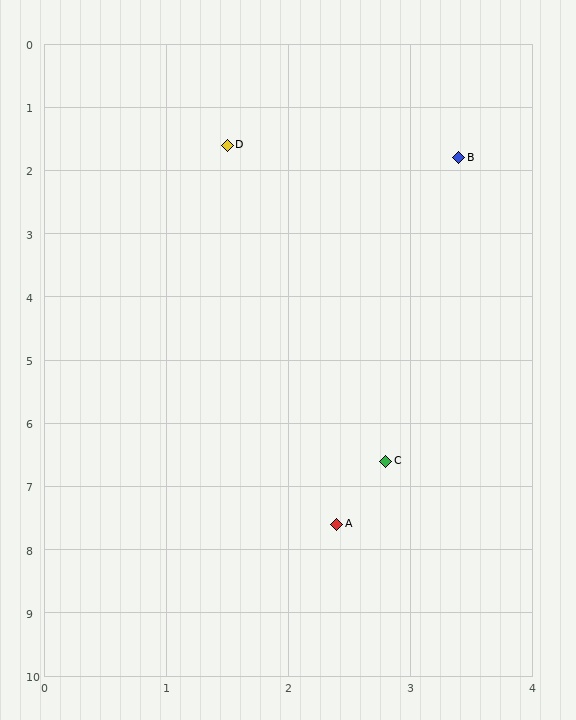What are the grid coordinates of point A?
Point A is at approximately (2.4, 7.6).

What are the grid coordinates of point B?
Point B is at approximately (3.4, 1.8).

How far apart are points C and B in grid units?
Points C and B are about 4.8 grid units apart.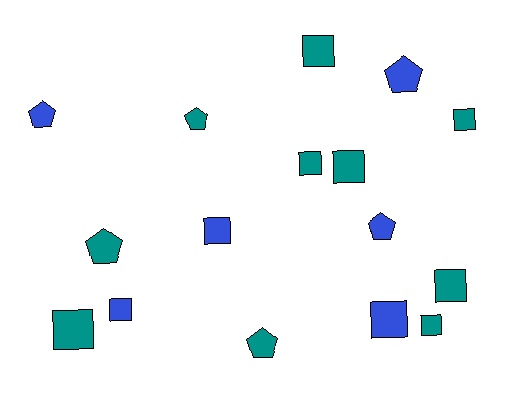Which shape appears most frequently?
Square, with 10 objects.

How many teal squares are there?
There are 7 teal squares.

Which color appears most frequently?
Teal, with 10 objects.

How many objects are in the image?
There are 16 objects.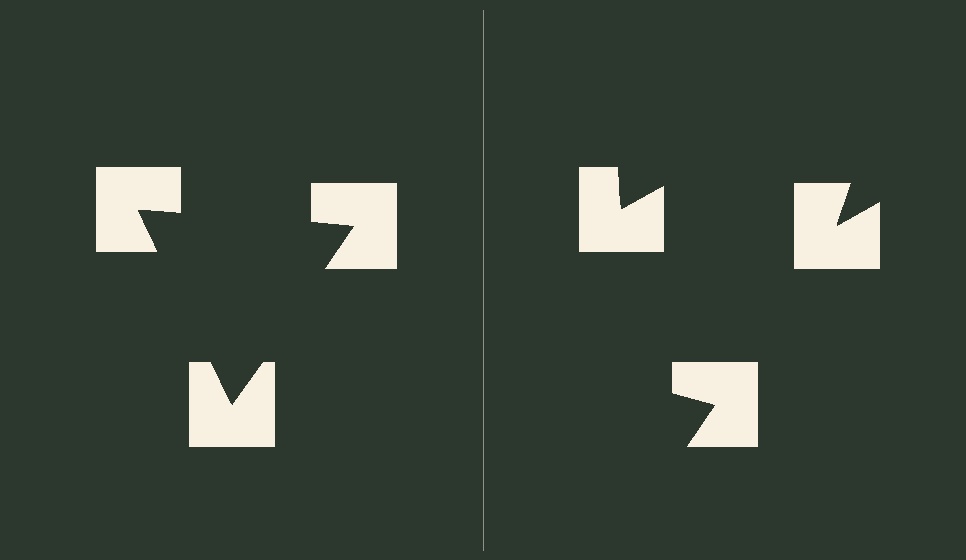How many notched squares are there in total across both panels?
6 — 3 on each side.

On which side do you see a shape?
An illusory triangle appears on the left side. On the right side the wedge cuts are rotated, so no coherent shape forms.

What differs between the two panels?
The notched squares are positioned identically on both sides; only the wedge orientations differ. On the left they align to a triangle; on the right they are misaligned.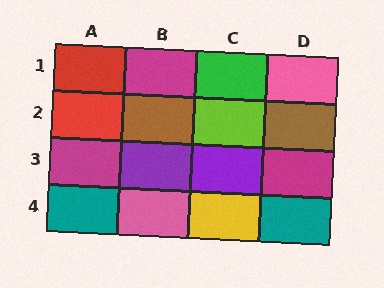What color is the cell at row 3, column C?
Purple.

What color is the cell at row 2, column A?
Red.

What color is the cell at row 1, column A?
Red.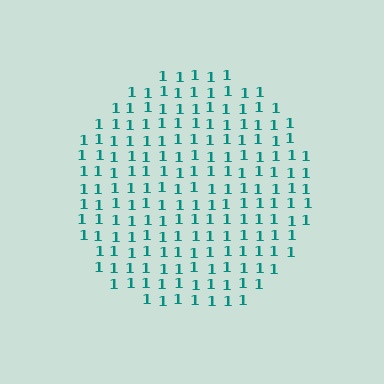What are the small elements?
The small elements are digit 1's.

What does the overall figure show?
The overall figure shows a circle.